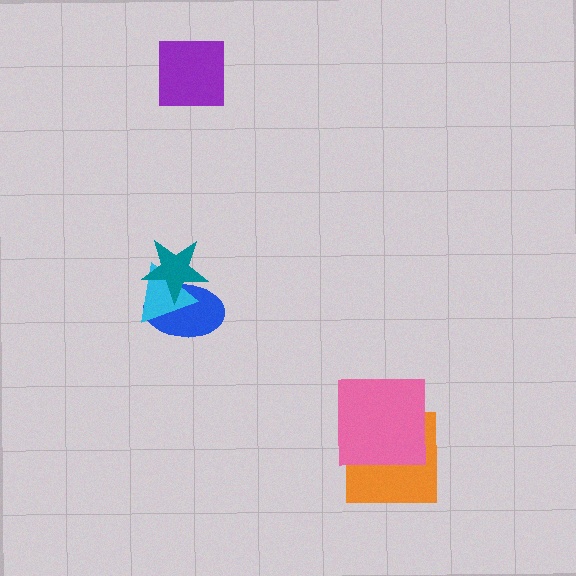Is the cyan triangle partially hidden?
Yes, it is partially covered by another shape.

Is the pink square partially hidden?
No, no other shape covers it.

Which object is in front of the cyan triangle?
The teal star is in front of the cyan triangle.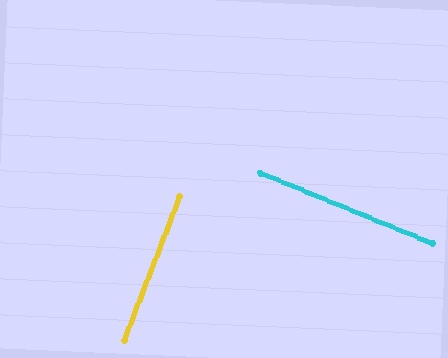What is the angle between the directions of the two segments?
Approximately 89 degrees.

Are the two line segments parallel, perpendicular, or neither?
Perpendicular — they meet at approximately 89°.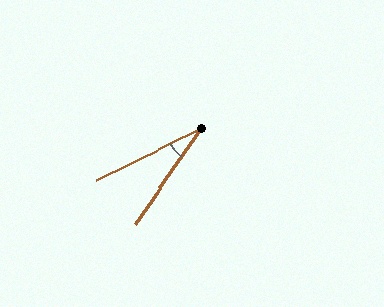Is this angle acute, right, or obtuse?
It is acute.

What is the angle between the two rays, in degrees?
Approximately 29 degrees.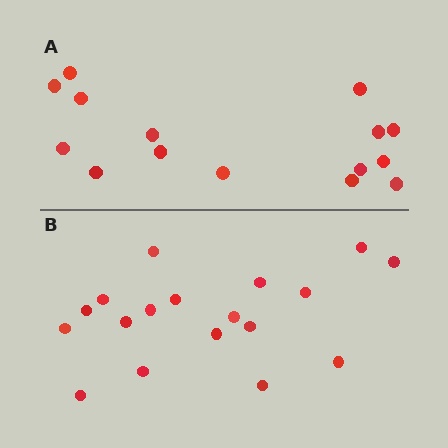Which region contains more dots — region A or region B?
Region B (the bottom region) has more dots.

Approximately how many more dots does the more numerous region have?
Region B has just a few more — roughly 2 or 3 more dots than region A.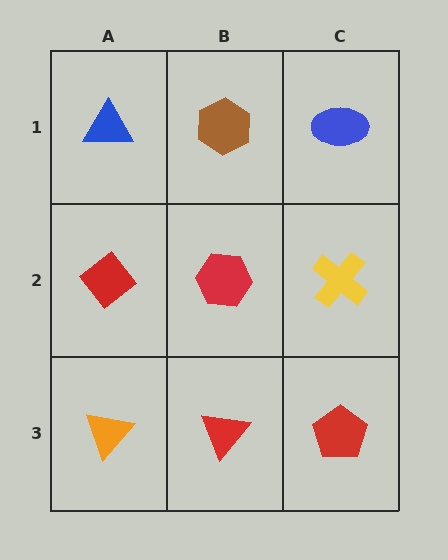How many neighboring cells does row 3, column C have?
2.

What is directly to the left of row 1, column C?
A brown hexagon.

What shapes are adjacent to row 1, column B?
A red hexagon (row 2, column B), a blue triangle (row 1, column A), a blue ellipse (row 1, column C).